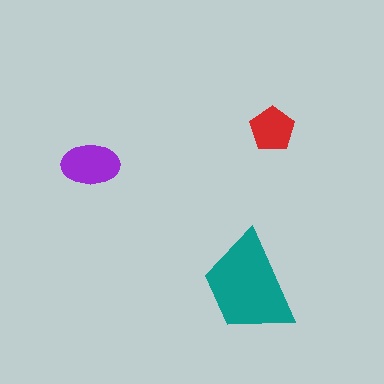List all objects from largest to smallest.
The teal trapezoid, the purple ellipse, the red pentagon.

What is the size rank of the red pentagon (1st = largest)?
3rd.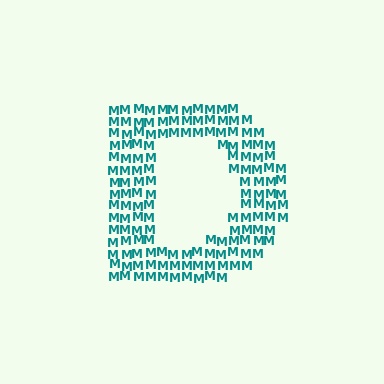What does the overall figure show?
The overall figure shows the letter D.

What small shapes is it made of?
It is made of small letter M's.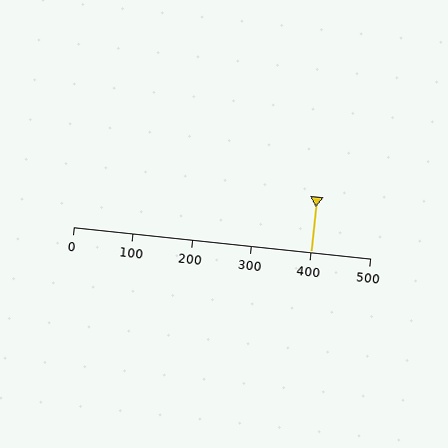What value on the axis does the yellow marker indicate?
The marker indicates approximately 400.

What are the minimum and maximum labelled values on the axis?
The axis runs from 0 to 500.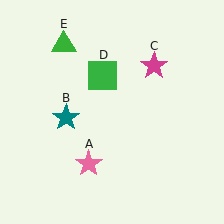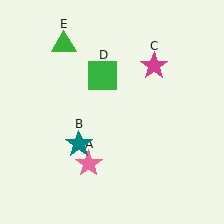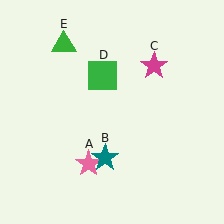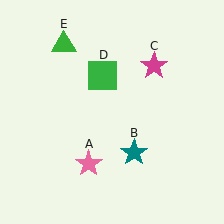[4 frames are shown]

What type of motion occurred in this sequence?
The teal star (object B) rotated counterclockwise around the center of the scene.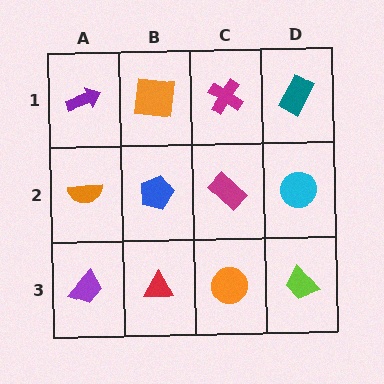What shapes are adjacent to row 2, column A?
A purple arrow (row 1, column A), a purple trapezoid (row 3, column A), a blue pentagon (row 2, column B).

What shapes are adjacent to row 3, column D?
A cyan circle (row 2, column D), an orange circle (row 3, column C).